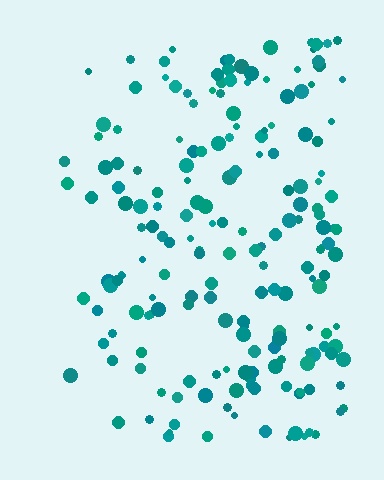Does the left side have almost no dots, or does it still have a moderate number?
Still a moderate number, just noticeably fewer than the right.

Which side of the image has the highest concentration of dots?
The right.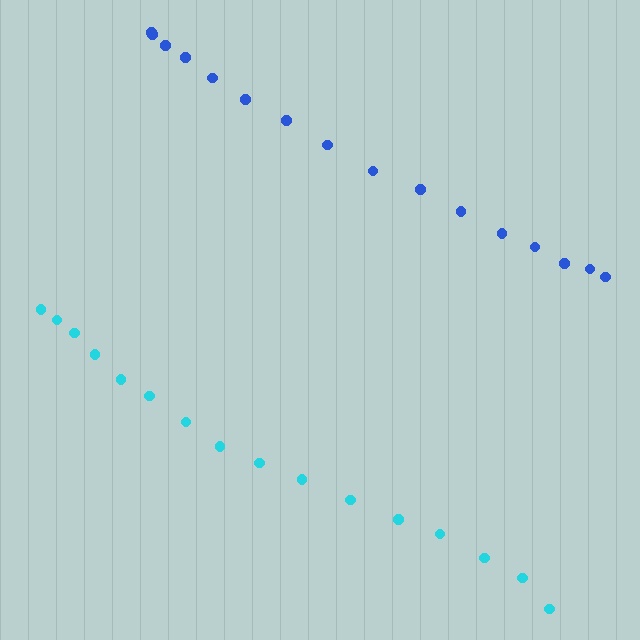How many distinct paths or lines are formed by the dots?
There are 2 distinct paths.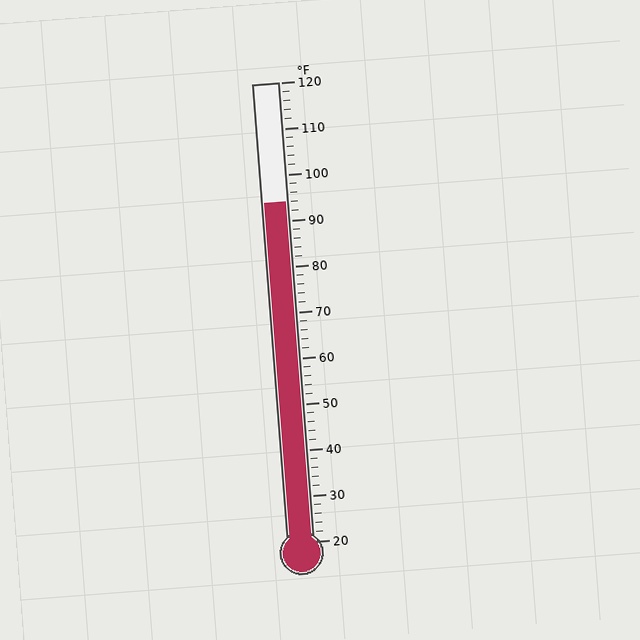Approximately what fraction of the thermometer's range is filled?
The thermometer is filled to approximately 75% of its range.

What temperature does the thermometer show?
The thermometer shows approximately 94°F.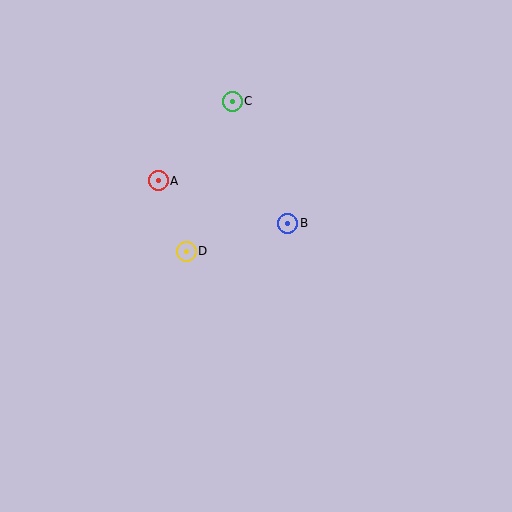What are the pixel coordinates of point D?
Point D is at (186, 251).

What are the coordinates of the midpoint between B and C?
The midpoint between B and C is at (260, 162).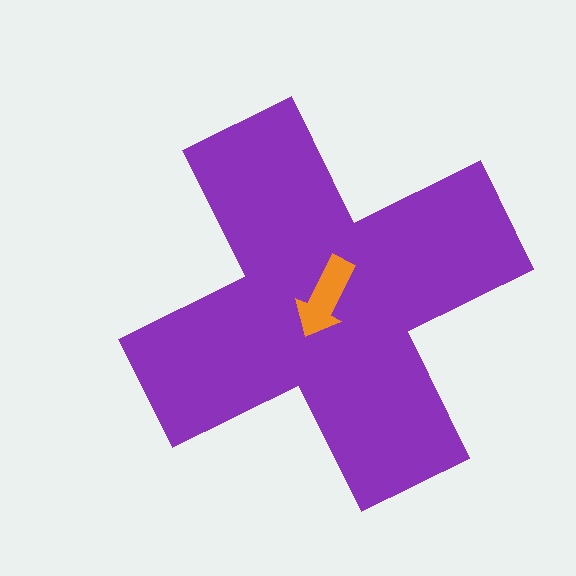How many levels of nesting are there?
2.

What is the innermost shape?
The orange arrow.